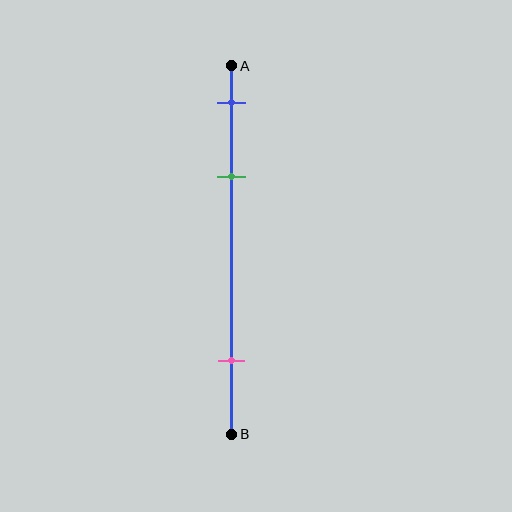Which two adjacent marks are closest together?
The blue and green marks are the closest adjacent pair.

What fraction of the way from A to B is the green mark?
The green mark is approximately 30% (0.3) of the way from A to B.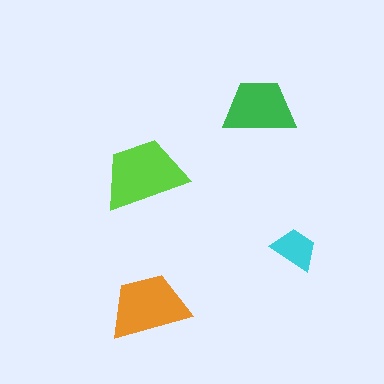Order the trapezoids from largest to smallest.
the lime one, the orange one, the green one, the cyan one.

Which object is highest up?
The green trapezoid is topmost.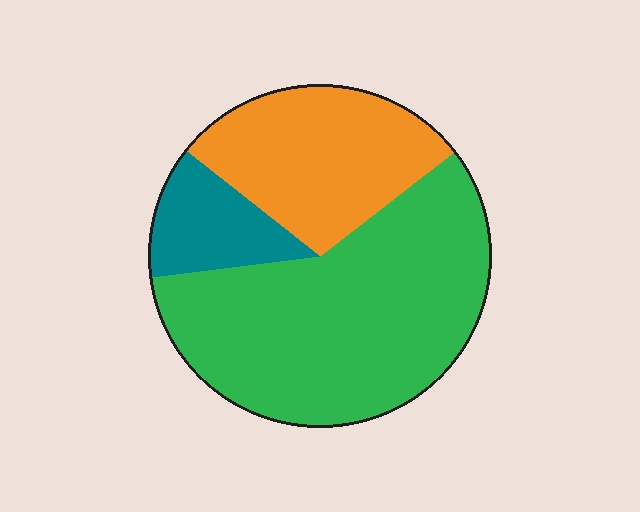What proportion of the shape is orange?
Orange covers roughly 30% of the shape.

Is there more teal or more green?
Green.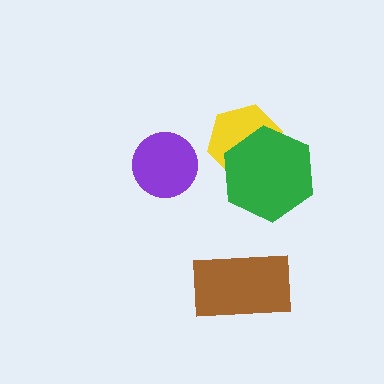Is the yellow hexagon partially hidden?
Yes, it is partially covered by another shape.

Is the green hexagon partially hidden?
No, no other shape covers it.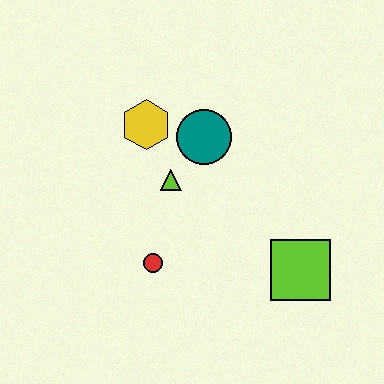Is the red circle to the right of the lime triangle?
No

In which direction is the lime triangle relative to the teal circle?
The lime triangle is below the teal circle.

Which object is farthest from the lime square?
The yellow hexagon is farthest from the lime square.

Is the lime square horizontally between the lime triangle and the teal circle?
No